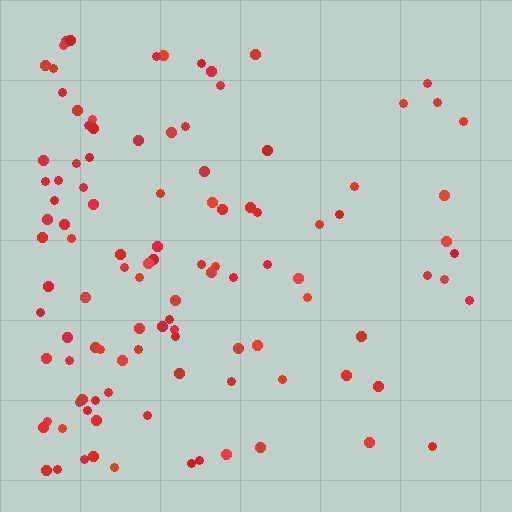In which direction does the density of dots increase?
From right to left, with the left side densest.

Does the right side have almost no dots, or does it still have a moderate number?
Still a moderate number, just noticeably fewer than the left.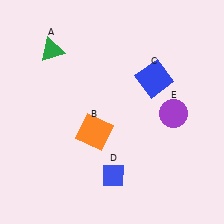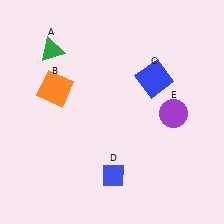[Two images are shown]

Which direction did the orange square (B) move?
The orange square (B) moved up.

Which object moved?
The orange square (B) moved up.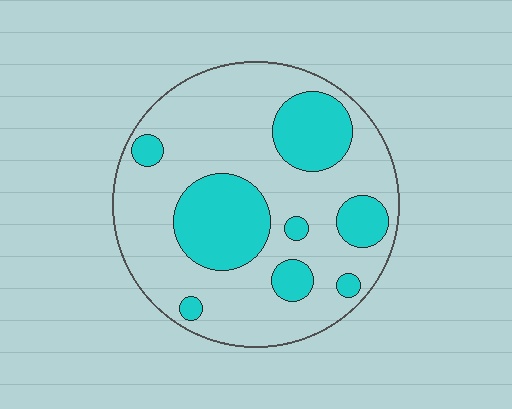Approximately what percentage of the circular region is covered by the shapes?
Approximately 30%.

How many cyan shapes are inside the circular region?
8.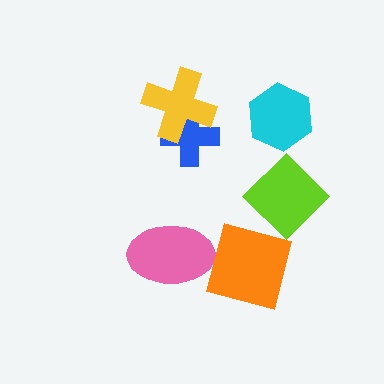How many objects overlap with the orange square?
0 objects overlap with the orange square.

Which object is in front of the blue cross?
The yellow cross is in front of the blue cross.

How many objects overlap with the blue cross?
1 object overlaps with the blue cross.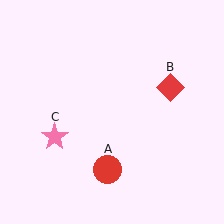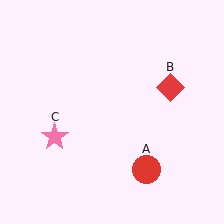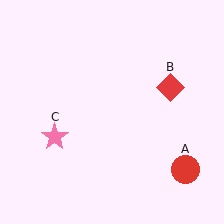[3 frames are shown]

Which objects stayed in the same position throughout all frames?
Red diamond (object B) and pink star (object C) remained stationary.